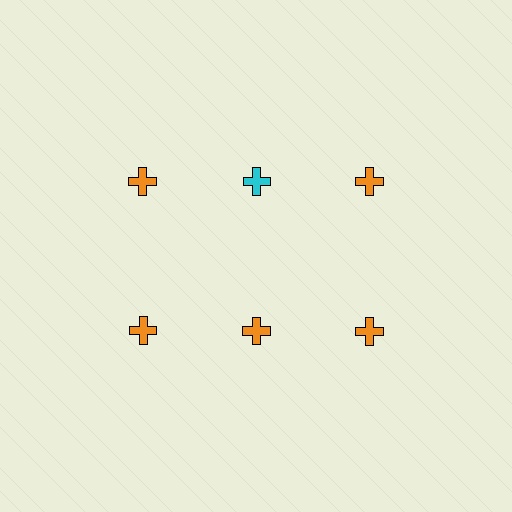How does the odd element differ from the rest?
It has a different color: cyan instead of orange.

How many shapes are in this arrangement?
There are 6 shapes arranged in a grid pattern.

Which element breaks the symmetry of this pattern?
The cyan cross in the top row, second from left column breaks the symmetry. All other shapes are orange crosses.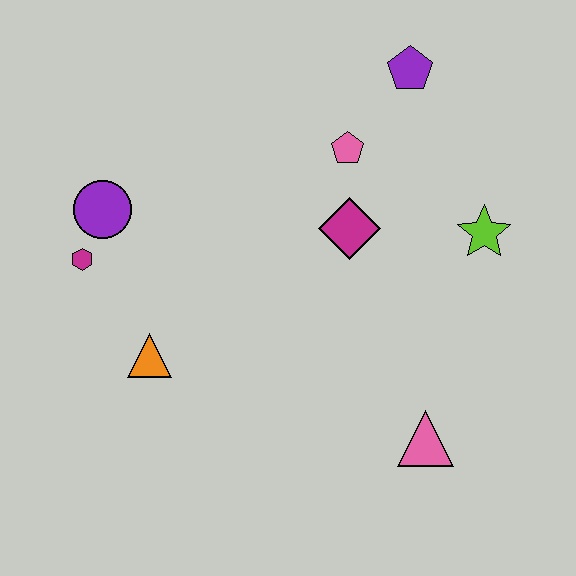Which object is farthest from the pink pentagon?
The pink triangle is farthest from the pink pentagon.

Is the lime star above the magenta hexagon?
Yes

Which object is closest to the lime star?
The magenta diamond is closest to the lime star.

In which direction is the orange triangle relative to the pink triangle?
The orange triangle is to the left of the pink triangle.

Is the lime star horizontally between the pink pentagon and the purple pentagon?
No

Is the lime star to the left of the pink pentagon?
No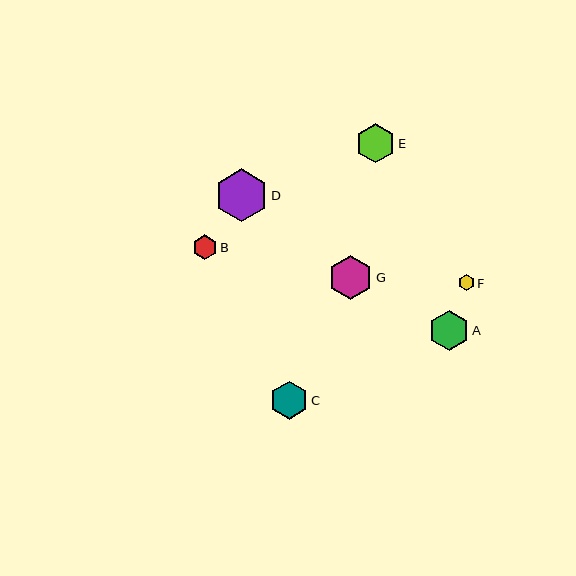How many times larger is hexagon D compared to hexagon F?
Hexagon D is approximately 3.3 times the size of hexagon F.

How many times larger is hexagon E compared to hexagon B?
Hexagon E is approximately 1.6 times the size of hexagon B.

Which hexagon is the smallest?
Hexagon F is the smallest with a size of approximately 16 pixels.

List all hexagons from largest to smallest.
From largest to smallest: D, G, A, E, C, B, F.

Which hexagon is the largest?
Hexagon D is the largest with a size of approximately 53 pixels.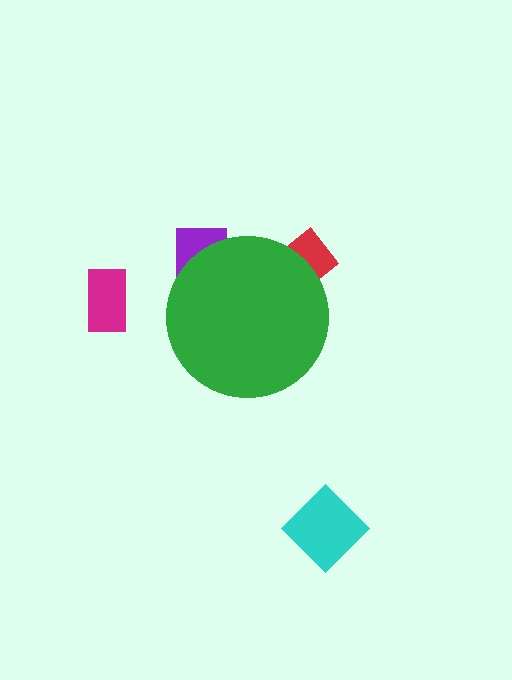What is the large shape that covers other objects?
A green circle.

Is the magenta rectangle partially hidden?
No, the magenta rectangle is fully visible.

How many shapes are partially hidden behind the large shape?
2 shapes are partially hidden.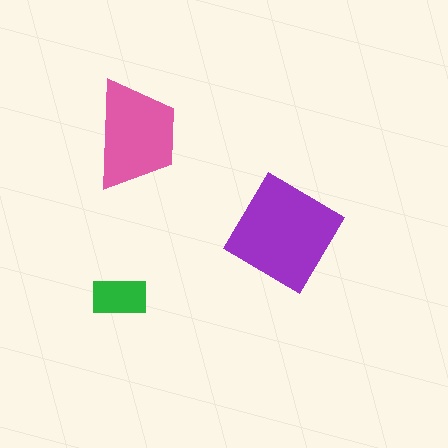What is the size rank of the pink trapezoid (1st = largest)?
2nd.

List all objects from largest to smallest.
The purple diamond, the pink trapezoid, the green rectangle.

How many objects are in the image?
There are 3 objects in the image.